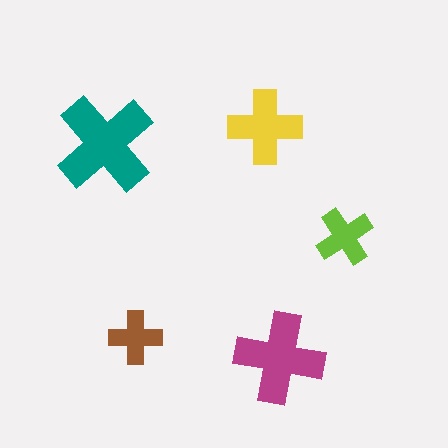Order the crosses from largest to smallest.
the teal one, the magenta one, the yellow one, the lime one, the brown one.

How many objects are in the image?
There are 5 objects in the image.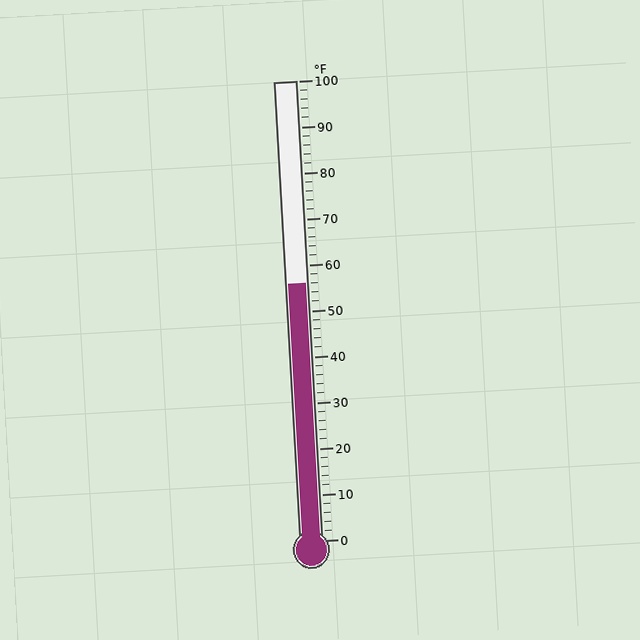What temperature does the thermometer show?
The thermometer shows approximately 56°F.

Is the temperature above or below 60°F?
The temperature is below 60°F.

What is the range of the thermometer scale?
The thermometer scale ranges from 0°F to 100°F.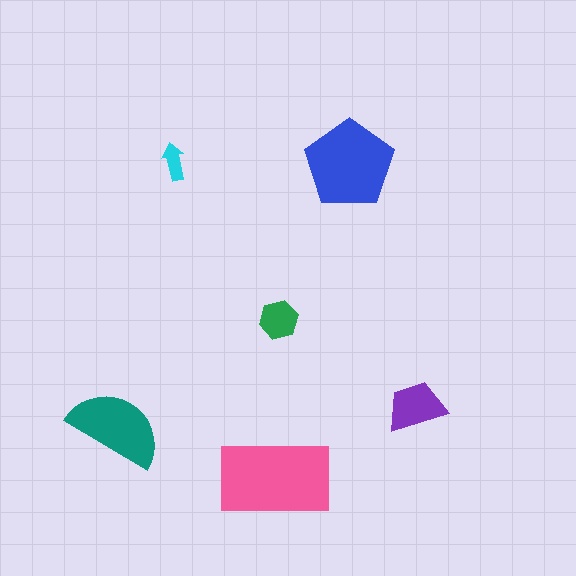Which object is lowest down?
The pink rectangle is bottommost.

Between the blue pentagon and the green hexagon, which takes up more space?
The blue pentagon.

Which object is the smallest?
The cyan arrow.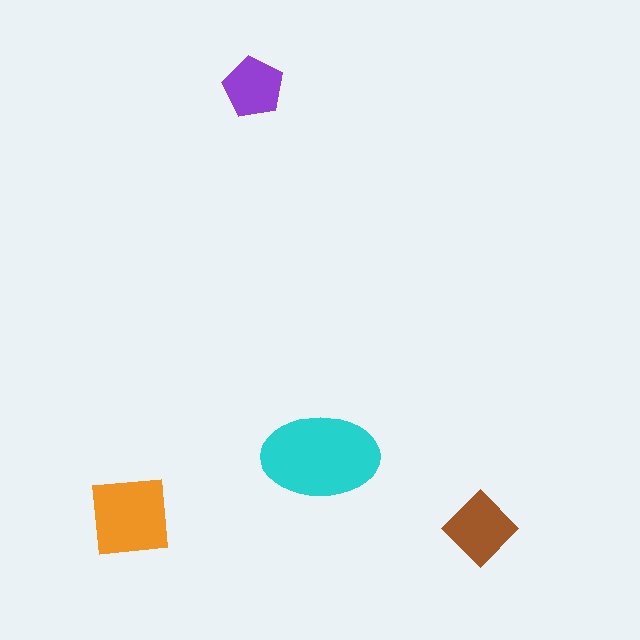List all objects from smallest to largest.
The purple pentagon, the brown diamond, the orange square, the cyan ellipse.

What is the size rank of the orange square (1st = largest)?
2nd.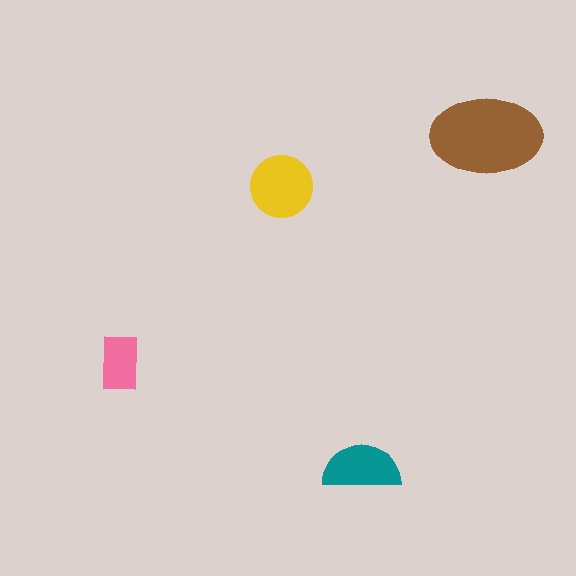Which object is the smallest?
The pink rectangle.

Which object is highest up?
The brown ellipse is topmost.